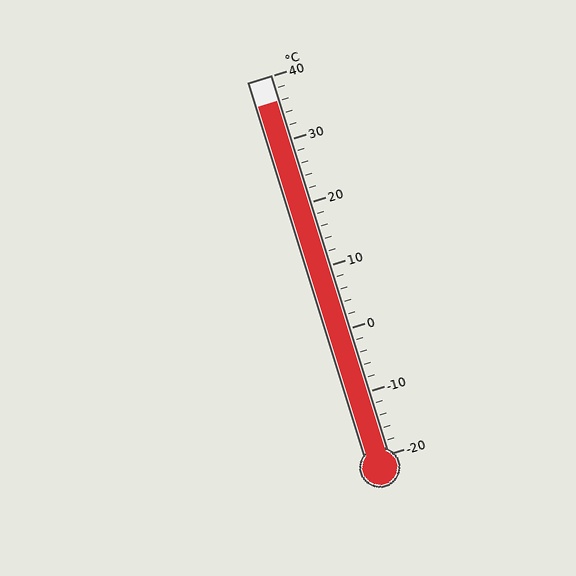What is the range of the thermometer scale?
The thermometer scale ranges from -20°C to 40°C.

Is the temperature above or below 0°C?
The temperature is above 0°C.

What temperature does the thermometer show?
The thermometer shows approximately 36°C.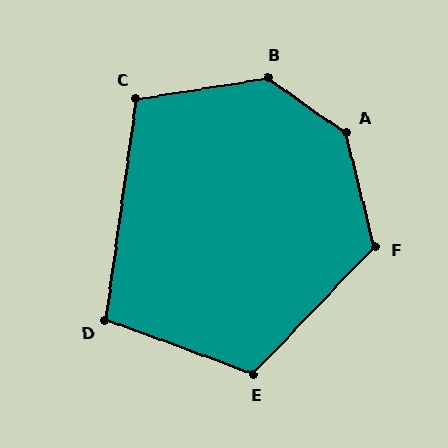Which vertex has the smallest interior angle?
D, at approximately 102 degrees.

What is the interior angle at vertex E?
Approximately 114 degrees (obtuse).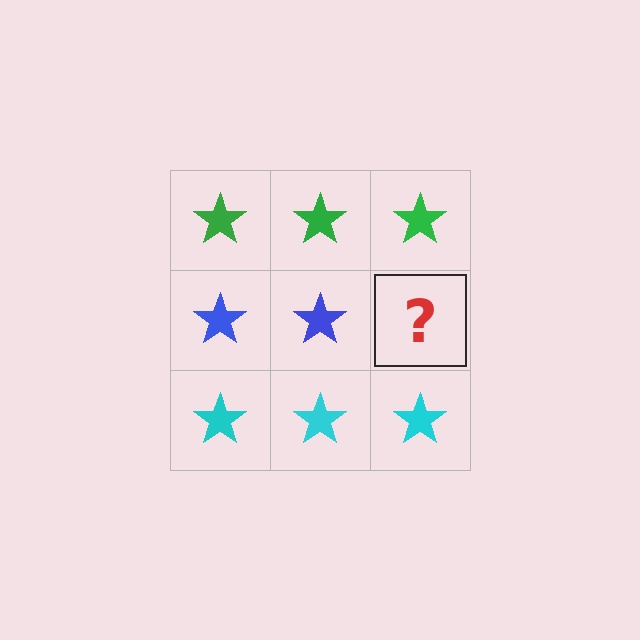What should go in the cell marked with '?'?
The missing cell should contain a blue star.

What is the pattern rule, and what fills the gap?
The rule is that each row has a consistent color. The gap should be filled with a blue star.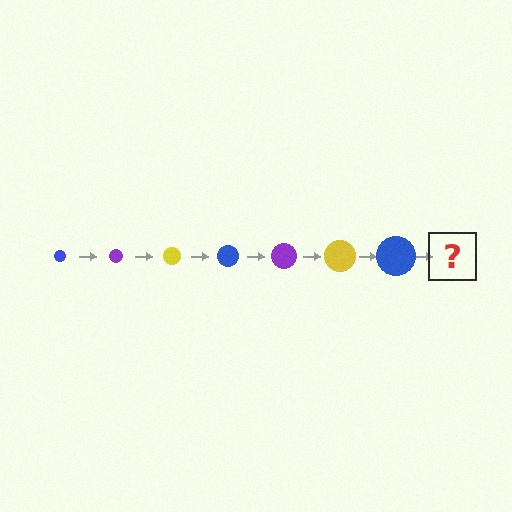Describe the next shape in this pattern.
It should be a purple circle, larger than the previous one.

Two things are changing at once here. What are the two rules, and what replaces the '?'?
The two rules are that the circle grows larger each step and the color cycles through blue, purple, and yellow. The '?' should be a purple circle, larger than the previous one.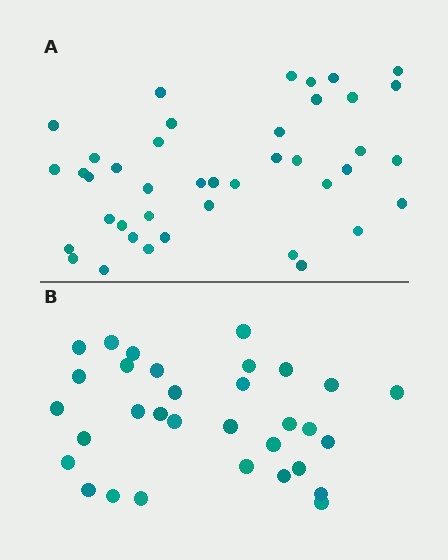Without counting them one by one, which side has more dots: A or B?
Region A (the top region) has more dots.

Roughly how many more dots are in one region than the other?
Region A has roughly 8 or so more dots than region B.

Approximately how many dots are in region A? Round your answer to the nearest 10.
About 40 dots. (The exact count is 41, which rounds to 40.)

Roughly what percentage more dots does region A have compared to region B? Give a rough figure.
About 30% more.